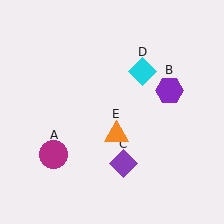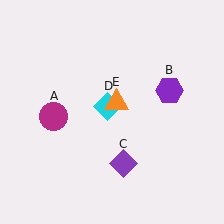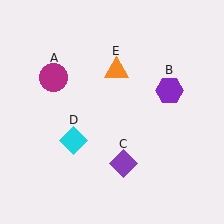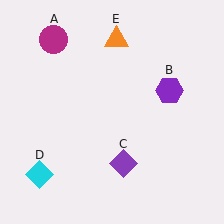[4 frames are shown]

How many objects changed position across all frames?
3 objects changed position: magenta circle (object A), cyan diamond (object D), orange triangle (object E).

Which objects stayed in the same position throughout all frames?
Purple hexagon (object B) and purple diamond (object C) remained stationary.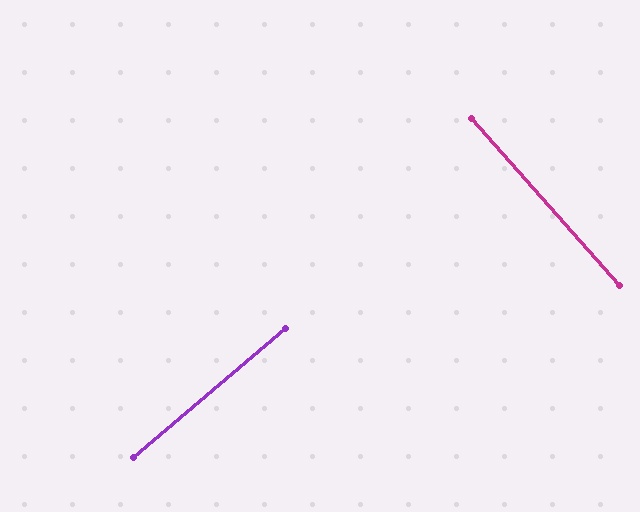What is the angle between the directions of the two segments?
Approximately 89 degrees.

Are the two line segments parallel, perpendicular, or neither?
Perpendicular — they meet at approximately 89°.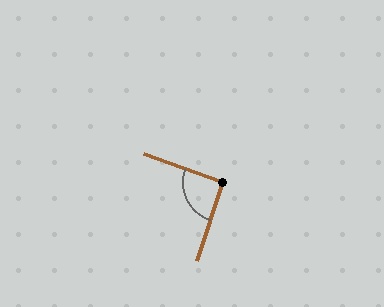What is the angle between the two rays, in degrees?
Approximately 92 degrees.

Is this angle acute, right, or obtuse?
It is approximately a right angle.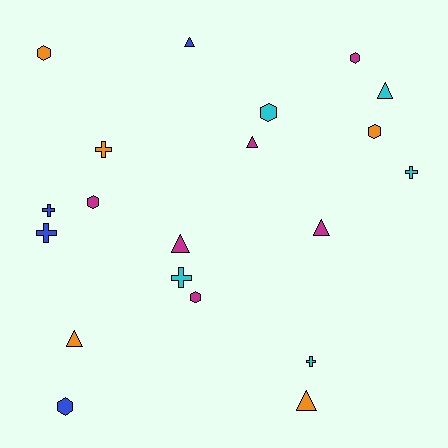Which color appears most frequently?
Magenta, with 6 objects.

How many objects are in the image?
There are 20 objects.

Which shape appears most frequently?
Hexagon, with 7 objects.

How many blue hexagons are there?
There is 1 blue hexagon.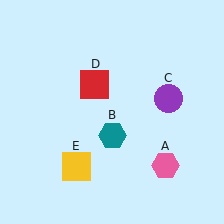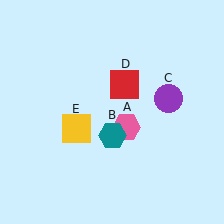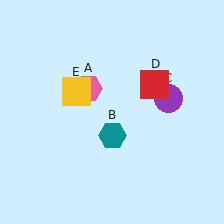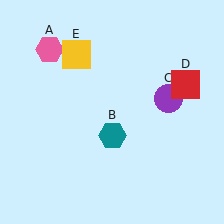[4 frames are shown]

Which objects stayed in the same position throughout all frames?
Teal hexagon (object B) and purple circle (object C) remained stationary.